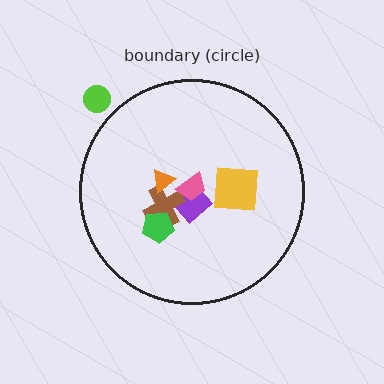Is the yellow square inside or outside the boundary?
Inside.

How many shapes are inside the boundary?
6 inside, 1 outside.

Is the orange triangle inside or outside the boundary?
Inside.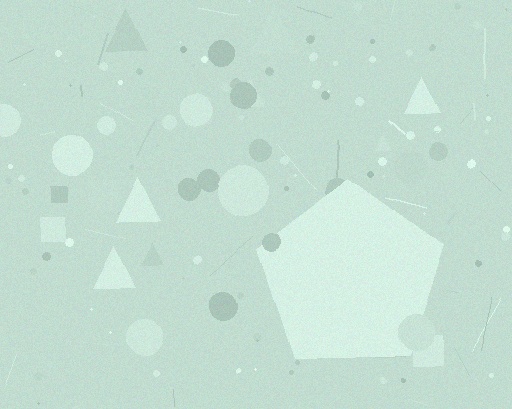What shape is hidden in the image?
A pentagon is hidden in the image.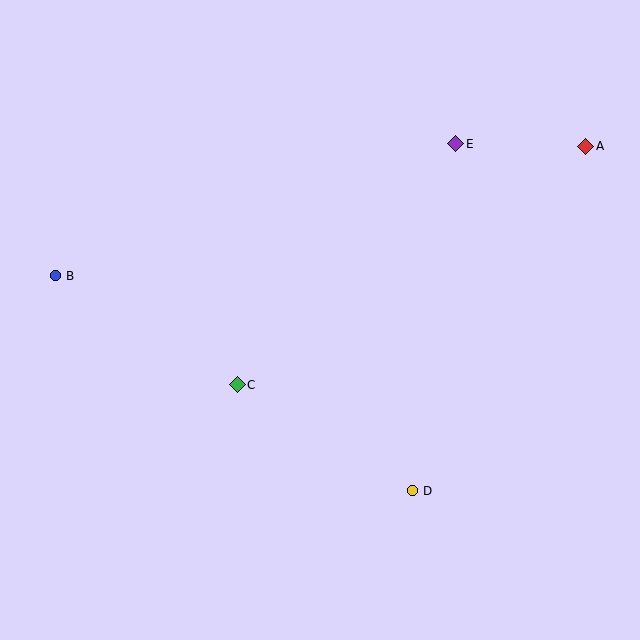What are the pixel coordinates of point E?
Point E is at (456, 144).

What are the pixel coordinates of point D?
Point D is at (413, 491).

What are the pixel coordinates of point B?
Point B is at (56, 276).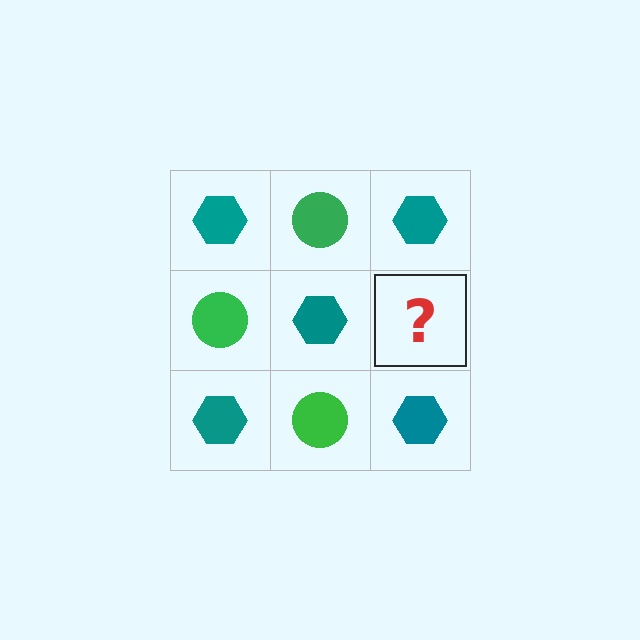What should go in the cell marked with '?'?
The missing cell should contain a green circle.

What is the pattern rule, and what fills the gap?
The rule is that it alternates teal hexagon and green circle in a checkerboard pattern. The gap should be filled with a green circle.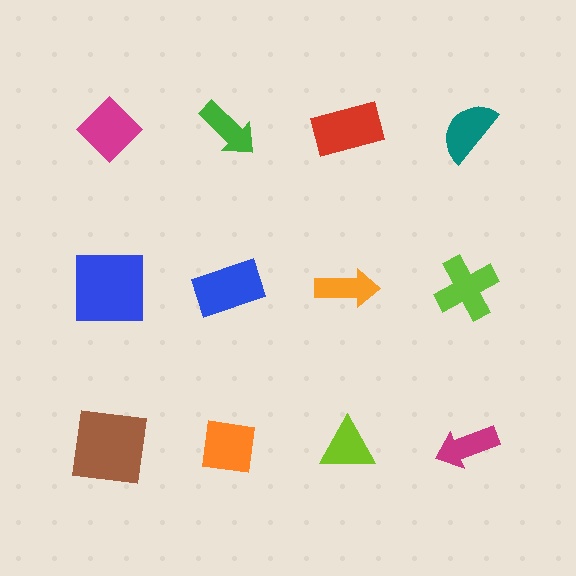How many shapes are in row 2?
4 shapes.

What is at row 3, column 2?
An orange square.